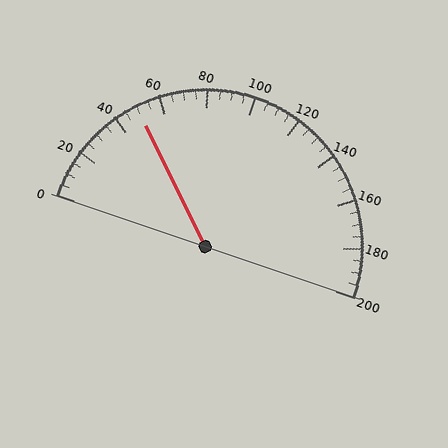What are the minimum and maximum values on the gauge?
The gauge ranges from 0 to 200.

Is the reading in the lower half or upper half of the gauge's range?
The reading is in the lower half of the range (0 to 200).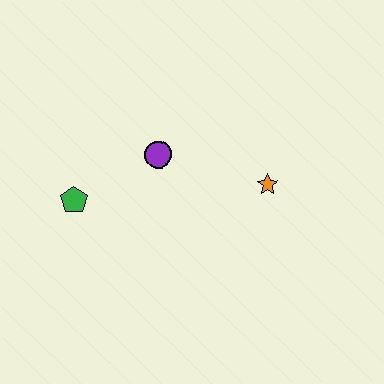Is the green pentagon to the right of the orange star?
No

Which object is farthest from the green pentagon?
The orange star is farthest from the green pentagon.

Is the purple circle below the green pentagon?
No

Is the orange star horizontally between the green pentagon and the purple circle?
No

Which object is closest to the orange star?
The purple circle is closest to the orange star.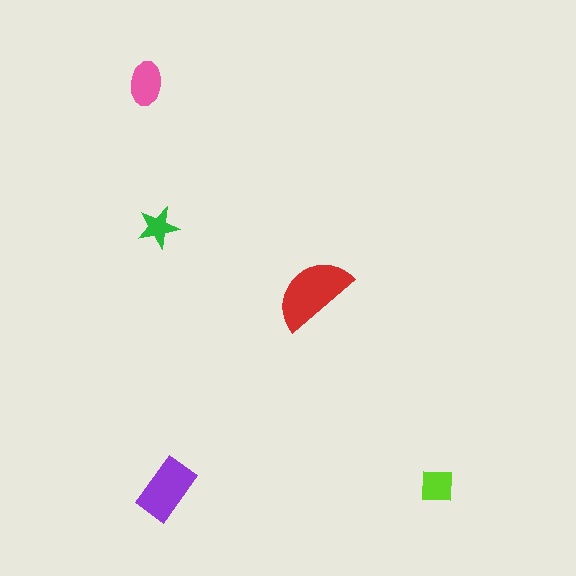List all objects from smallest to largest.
The green star, the lime square, the pink ellipse, the purple rectangle, the red semicircle.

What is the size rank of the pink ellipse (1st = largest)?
3rd.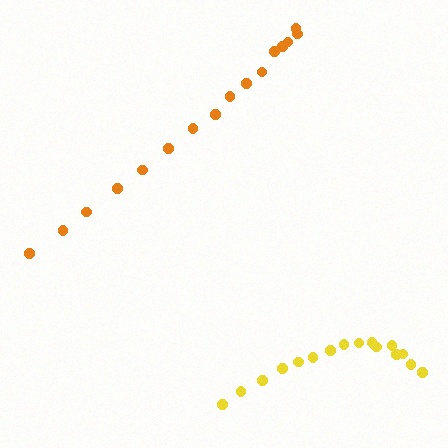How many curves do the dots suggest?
There are 2 distinct paths.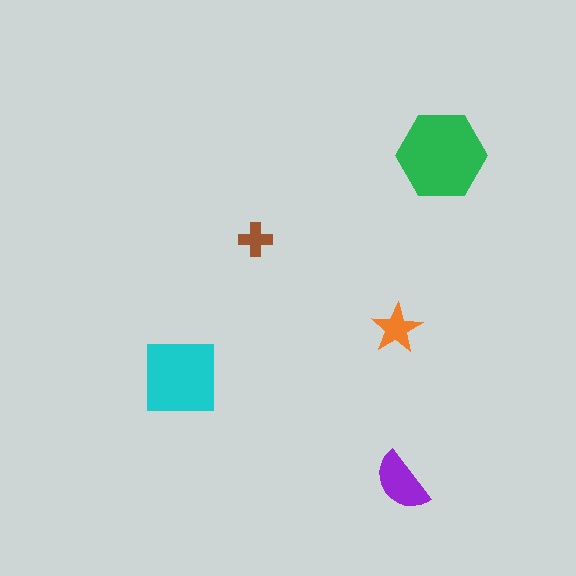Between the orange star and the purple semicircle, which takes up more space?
The purple semicircle.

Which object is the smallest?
The brown cross.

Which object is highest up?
The green hexagon is topmost.